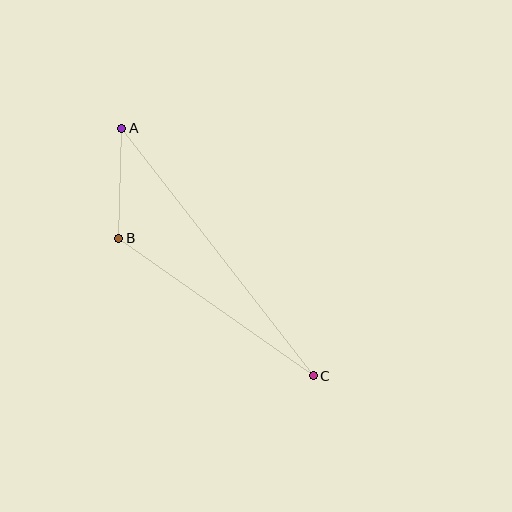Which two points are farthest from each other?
Points A and C are farthest from each other.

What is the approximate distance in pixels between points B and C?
The distance between B and C is approximately 238 pixels.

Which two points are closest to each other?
Points A and B are closest to each other.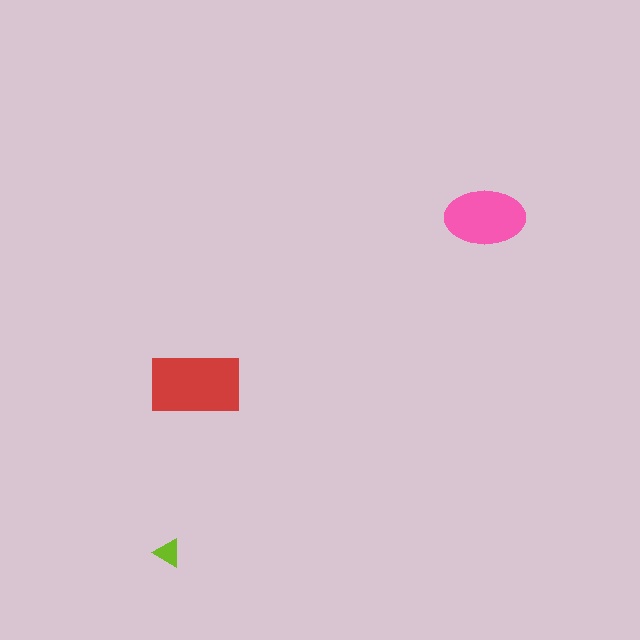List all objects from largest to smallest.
The red rectangle, the pink ellipse, the lime triangle.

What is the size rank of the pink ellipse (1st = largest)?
2nd.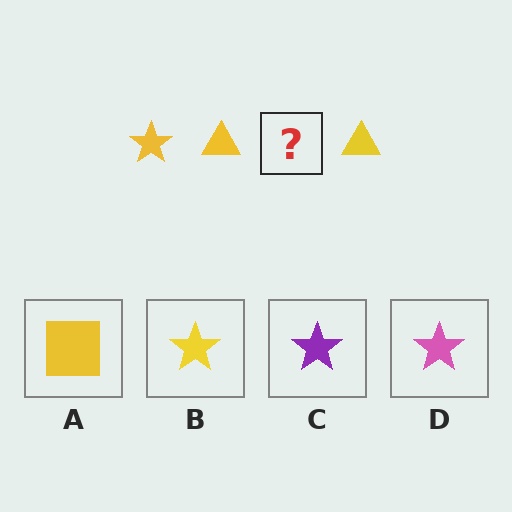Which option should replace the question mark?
Option B.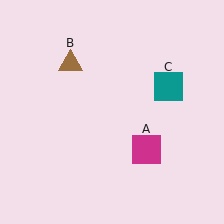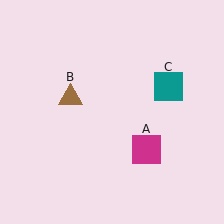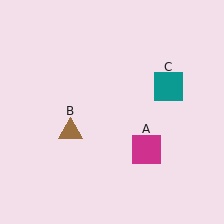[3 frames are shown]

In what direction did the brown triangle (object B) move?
The brown triangle (object B) moved down.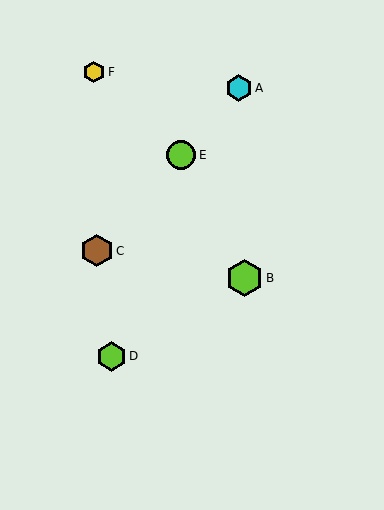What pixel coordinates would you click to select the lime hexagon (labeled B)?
Click at (244, 278) to select the lime hexagon B.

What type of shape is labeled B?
Shape B is a lime hexagon.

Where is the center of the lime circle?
The center of the lime circle is at (181, 155).